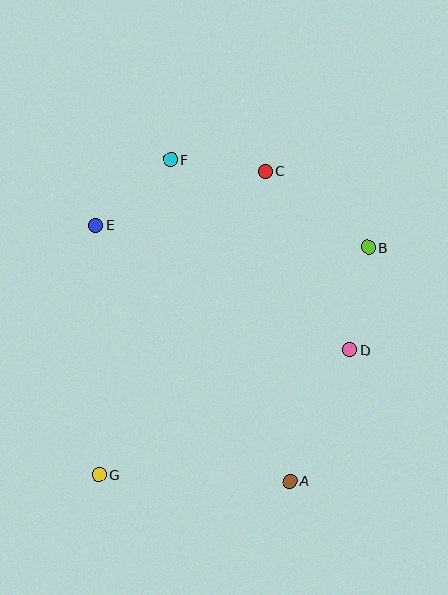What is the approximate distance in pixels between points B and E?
The distance between B and E is approximately 274 pixels.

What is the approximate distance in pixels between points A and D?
The distance between A and D is approximately 144 pixels.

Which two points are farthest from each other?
Points B and G are farthest from each other.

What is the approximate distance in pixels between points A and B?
The distance between A and B is approximately 246 pixels.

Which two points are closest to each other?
Points C and F are closest to each other.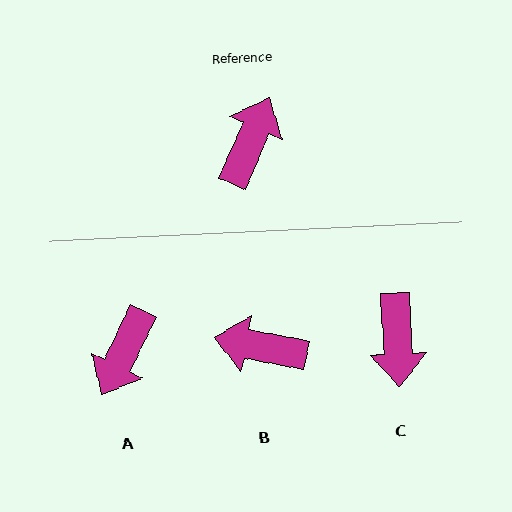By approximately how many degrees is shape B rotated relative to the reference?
Approximately 102 degrees counter-clockwise.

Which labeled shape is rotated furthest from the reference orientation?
A, about 177 degrees away.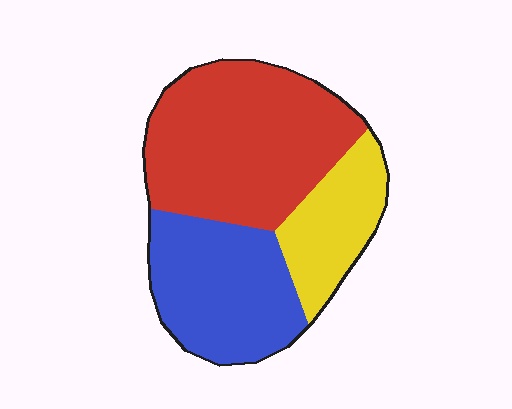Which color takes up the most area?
Red, at roughly 50%.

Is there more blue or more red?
Red.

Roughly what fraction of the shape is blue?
Blue takes up about one third (1/3) of the shape.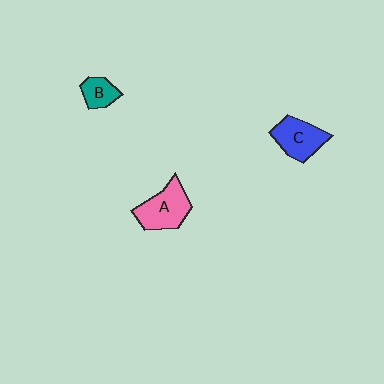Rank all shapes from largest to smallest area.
From largest to smallest: A (pink), C (blue), B (teal).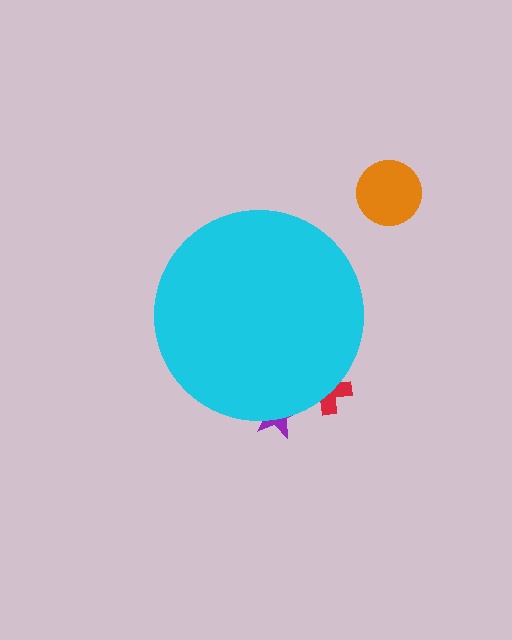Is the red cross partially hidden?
Yes, the red cross is partially hidden behind the cyan circle.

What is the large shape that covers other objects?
A cyan circle.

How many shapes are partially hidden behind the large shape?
2 shapes are partially hidden.